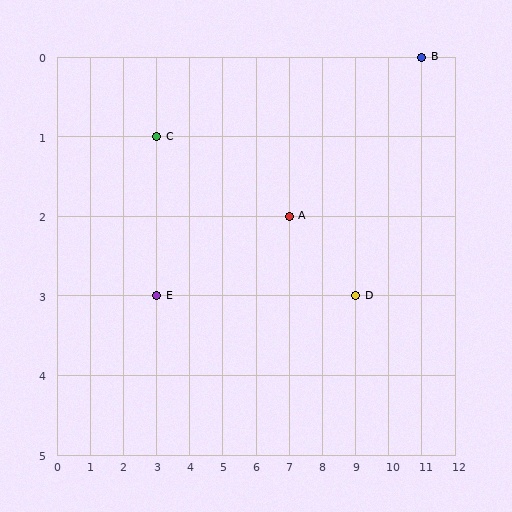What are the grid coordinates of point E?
Point E is at grid coordinates (3, 3).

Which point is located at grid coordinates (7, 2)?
Point A is at (7, 2).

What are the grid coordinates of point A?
Point A is at grid coordinates (7, 2).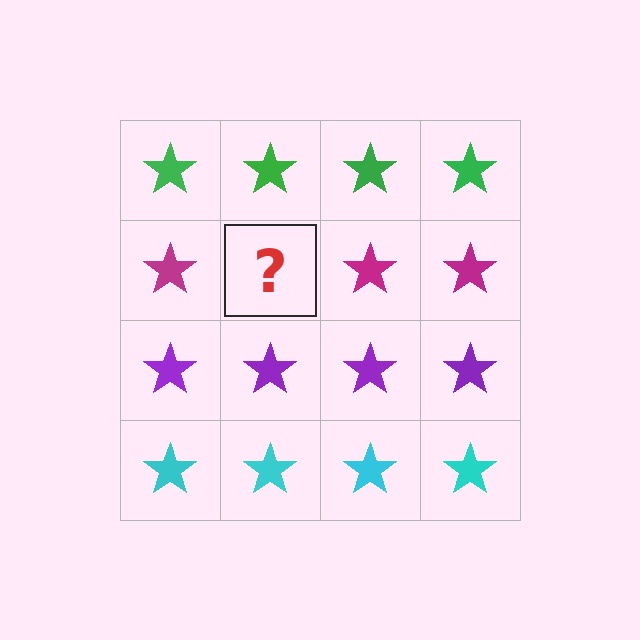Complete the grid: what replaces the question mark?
The question mark should be replaced with a magenta star.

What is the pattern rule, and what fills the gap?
The rule is that each row has a consistent color. The gap should be filled with a magenta star.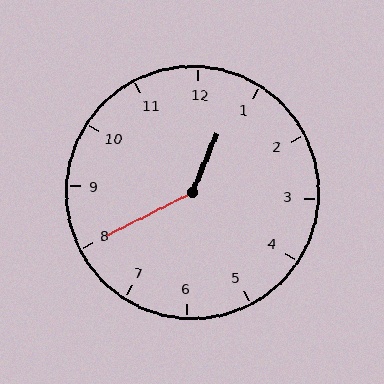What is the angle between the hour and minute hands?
Approximately 140 degrees.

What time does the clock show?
12:40.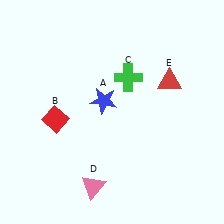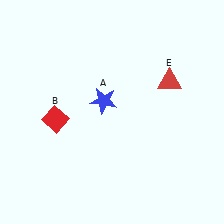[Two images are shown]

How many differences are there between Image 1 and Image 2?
There are 2 differences between the two images.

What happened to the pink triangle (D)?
The pink triangle (D) was removed in Image 2. It was in the bottom-left area of Image 1.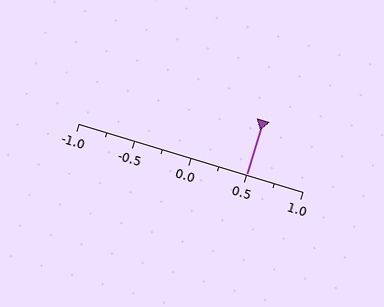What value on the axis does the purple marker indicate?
The marker indicates approximately 0.5.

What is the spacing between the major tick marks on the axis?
The major ticks are spaced 0.5 apart.